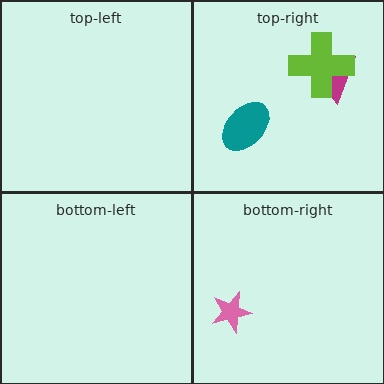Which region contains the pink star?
The bottom-right region.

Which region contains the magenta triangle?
The top-right region.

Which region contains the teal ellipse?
The top-right region.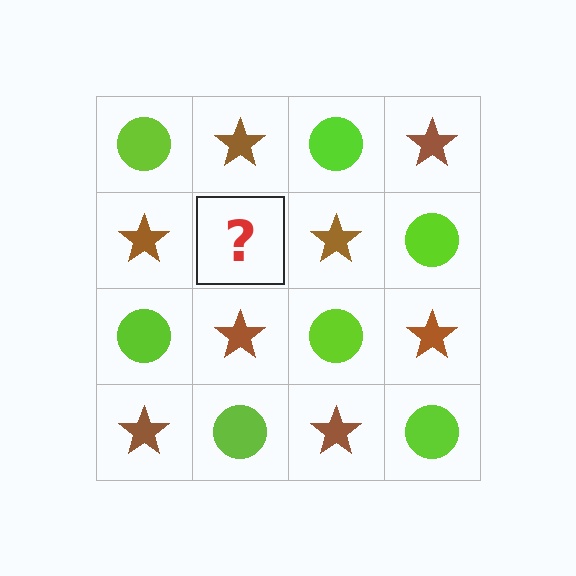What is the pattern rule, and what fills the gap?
The rule is that it alternates lime circle and brown star in a checkerboard pattern. The gap should be filled with a lime circle.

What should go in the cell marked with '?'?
The missing cell should contain a lime circle.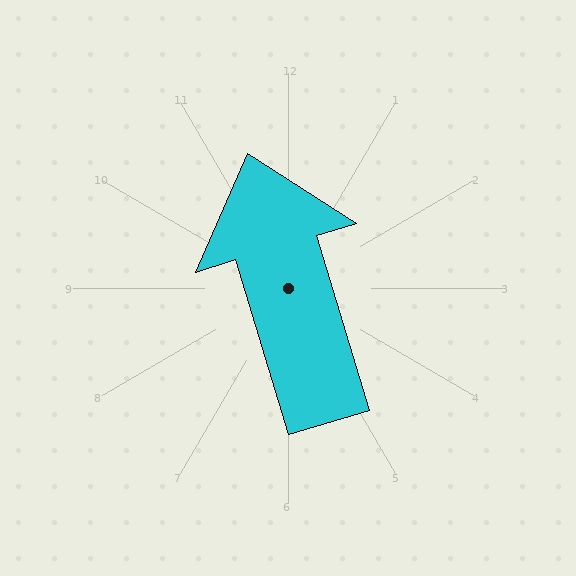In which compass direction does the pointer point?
North.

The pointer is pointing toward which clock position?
Roughly 11 o'clock.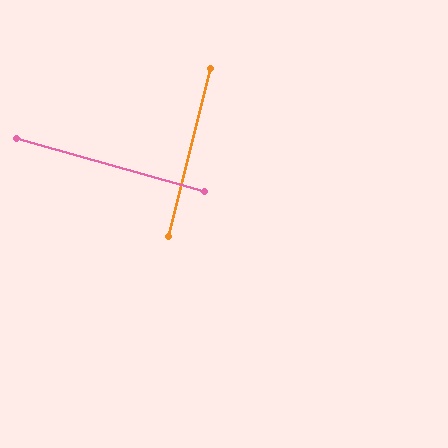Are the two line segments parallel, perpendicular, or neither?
Perpendicular — they meet at approximately 88°.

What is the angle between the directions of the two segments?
Approximately 88 degrees.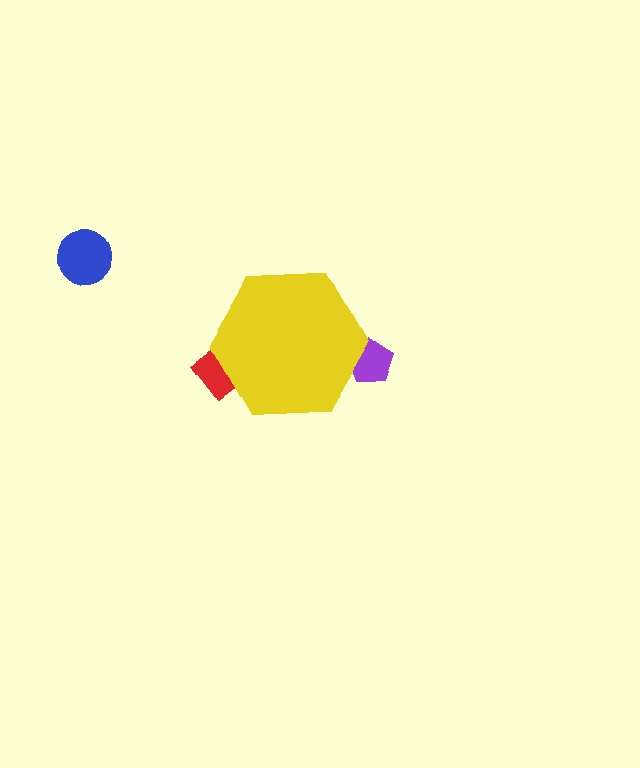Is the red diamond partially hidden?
Yes, the red diamond is partially hidden behind the yellow hexagon.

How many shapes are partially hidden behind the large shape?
2 shapes are partially hidden.